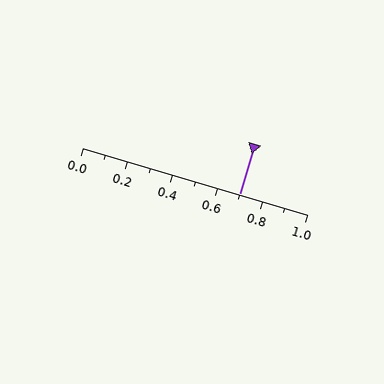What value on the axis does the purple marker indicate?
The marker indicates approximately 0.7.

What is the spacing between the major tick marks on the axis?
The major ticks are spaced 0.2 apart.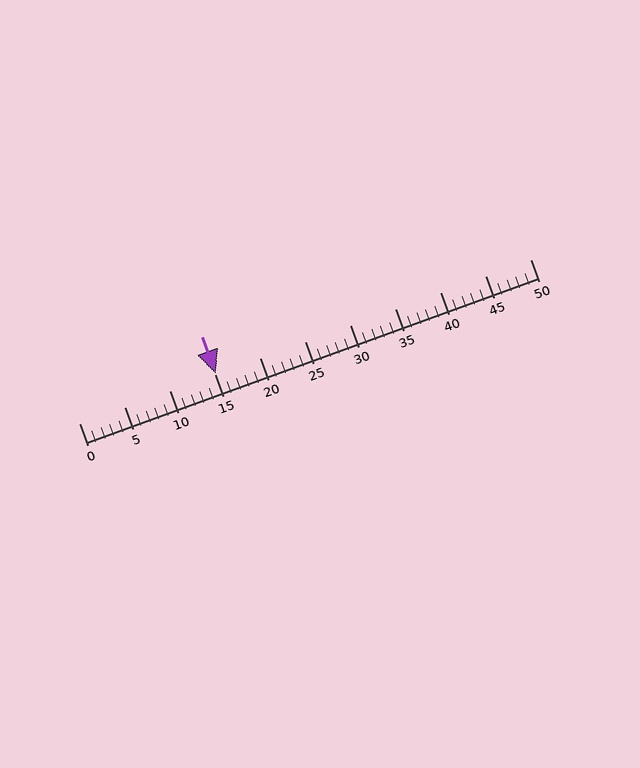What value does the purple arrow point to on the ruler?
The purple arrow points to approximately 15.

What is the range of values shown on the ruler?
The ruler shows values from 0 to 50.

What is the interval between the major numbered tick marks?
The major tick marks are spaced 5 units apart.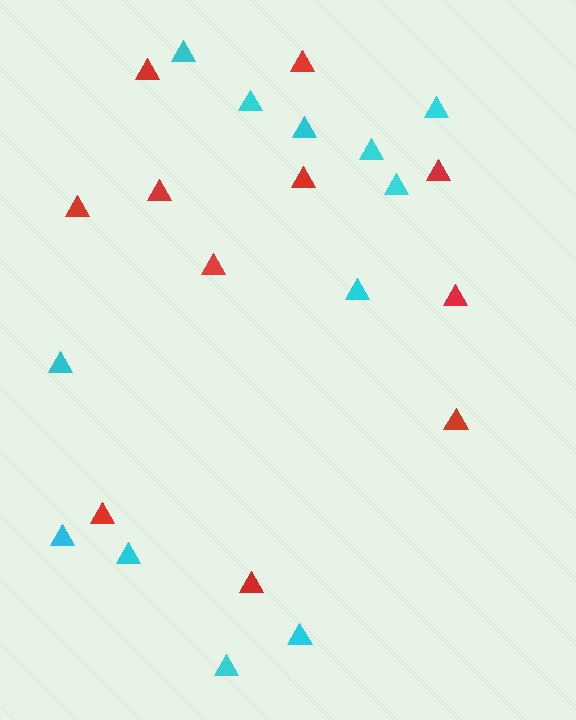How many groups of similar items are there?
There are 2 groups: one group of red triangles (11) and one group of cyan triangles (12).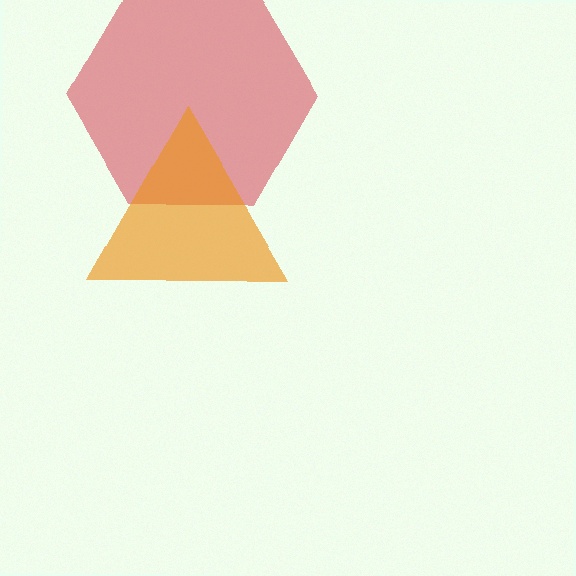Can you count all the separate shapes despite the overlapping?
Yes, there are 2 separate shapes.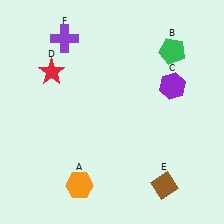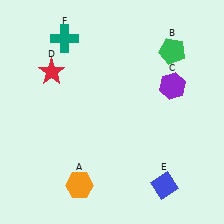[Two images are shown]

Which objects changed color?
E changed from brown to blue. F changed from purple to teal.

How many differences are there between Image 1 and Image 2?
There are 2 differences between the two images.